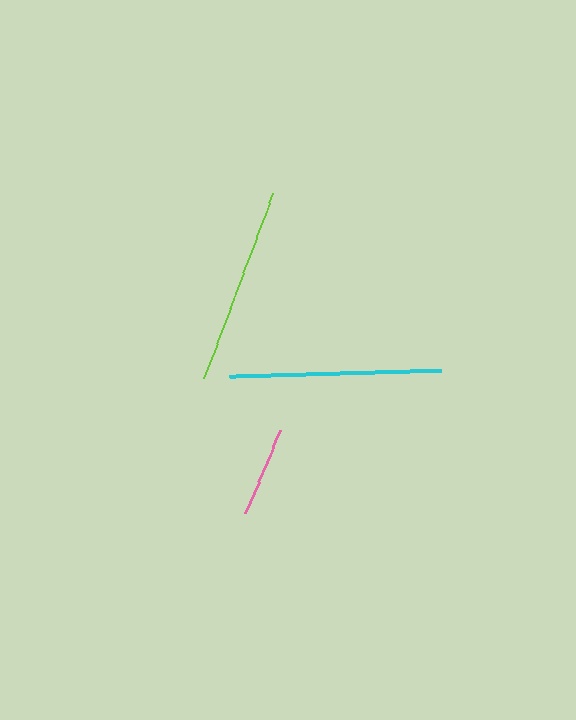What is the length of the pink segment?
The pink segment is approximately 90 pixels long.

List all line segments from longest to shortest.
From longest to shortest: cyan, lime, pink.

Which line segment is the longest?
The cyan line is the longest at approximately 213 pixels.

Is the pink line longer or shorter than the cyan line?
The cyan line is longer than the pink line.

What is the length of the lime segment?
The lime segment is approximately 198 pixels long.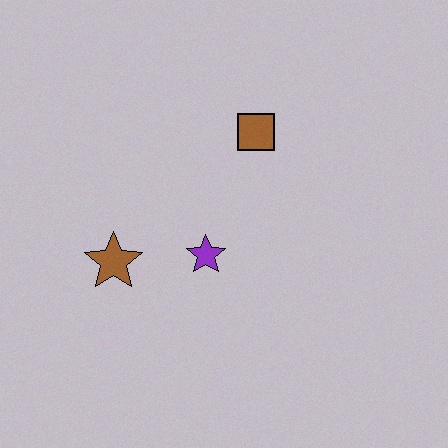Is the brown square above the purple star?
Yes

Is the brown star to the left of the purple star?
Yes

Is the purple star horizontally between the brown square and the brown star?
Yes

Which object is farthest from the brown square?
The brown star is farthest from the brown square.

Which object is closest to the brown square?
The purple star is closest to the brown square.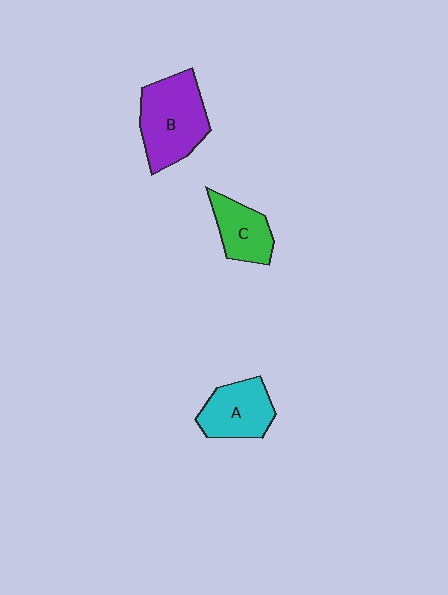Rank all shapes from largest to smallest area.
From largest to smallest: B (purple), A (cyan), C (green).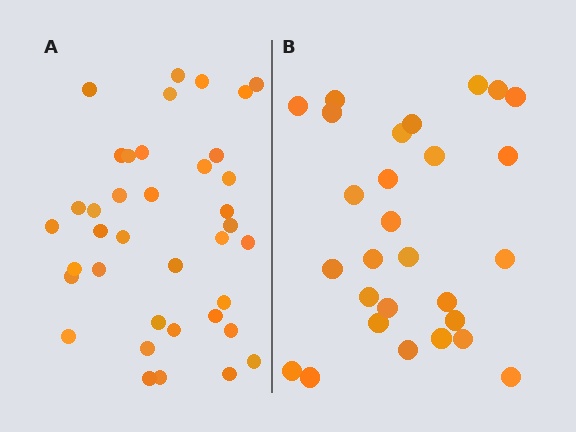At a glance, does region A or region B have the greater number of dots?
Region A (the left region) has more dots.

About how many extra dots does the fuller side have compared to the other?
Region A has roughly 10 or so more dots than region B.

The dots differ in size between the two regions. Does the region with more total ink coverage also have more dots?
No. Region B has more total ink coverage because its dots are larger, but region A actually contains more individual dots. Total area can be misleading — the number of items is what matters here.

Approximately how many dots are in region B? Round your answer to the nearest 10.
About 30 dots. (The exact count is 28, which rounds to 30.)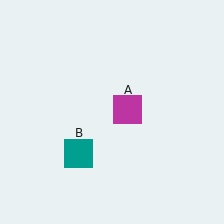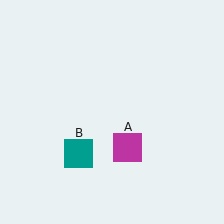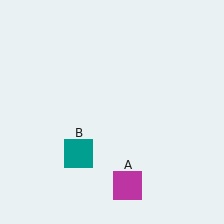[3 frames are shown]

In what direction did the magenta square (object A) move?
The magenta square (object A) moved down.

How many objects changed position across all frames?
1 object changed position: magenta square (object A).